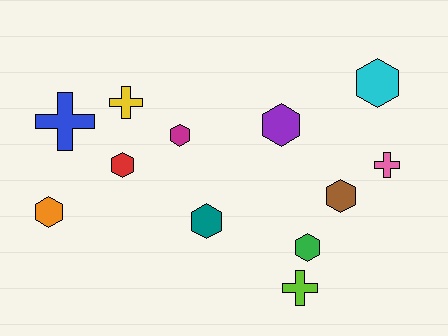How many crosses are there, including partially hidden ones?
There are 4 crosses.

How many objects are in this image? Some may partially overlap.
There are 12 objects.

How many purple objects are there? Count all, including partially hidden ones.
There is 1 purple object.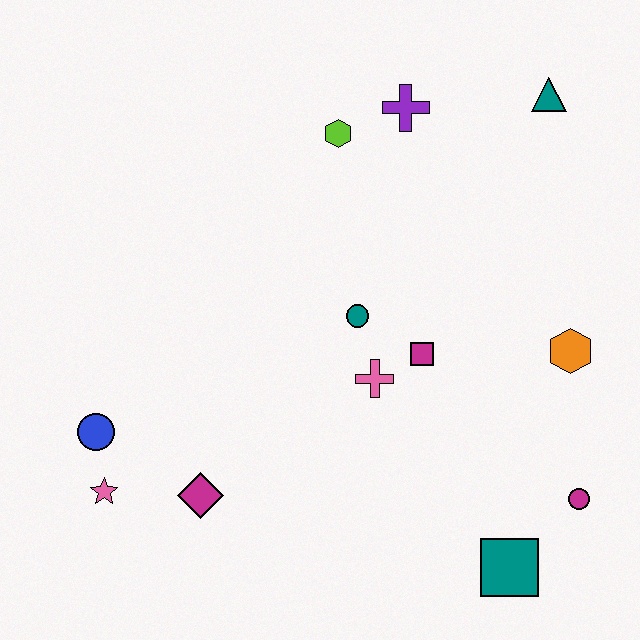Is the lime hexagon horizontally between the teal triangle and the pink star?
Yes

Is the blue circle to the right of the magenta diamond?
No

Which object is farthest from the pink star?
The teal triangle is farthest from the pink star.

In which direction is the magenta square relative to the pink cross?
The magenta square is to the right of the pink cross.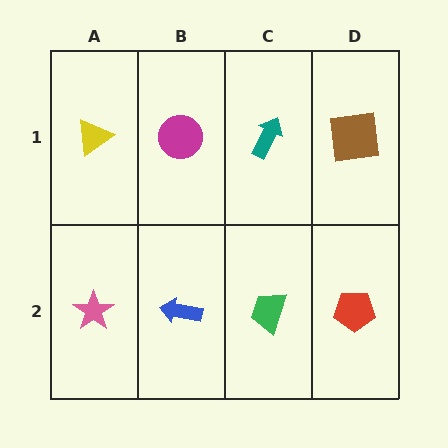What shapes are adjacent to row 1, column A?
A pink star (row 2, column A), a magenta circle (row 1, column B).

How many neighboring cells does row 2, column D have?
2.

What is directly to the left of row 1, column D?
A teal arrow.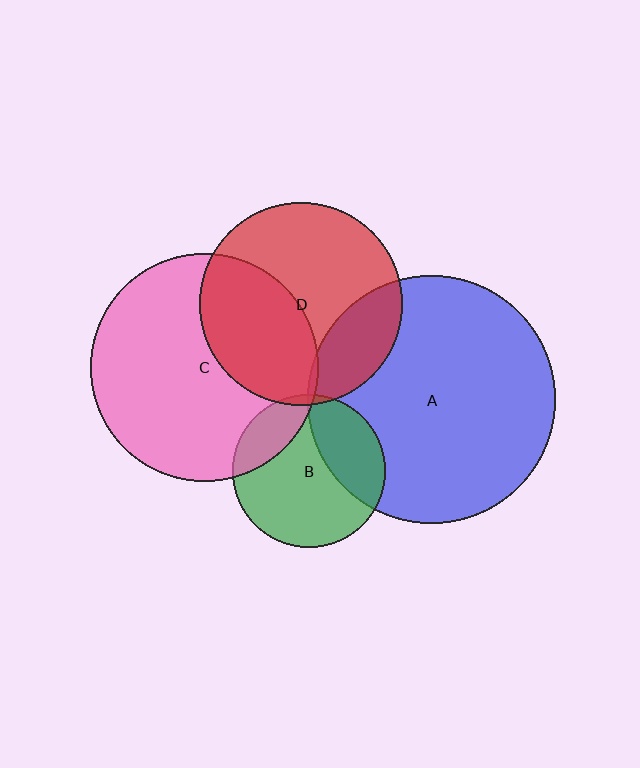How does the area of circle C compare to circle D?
Approximately 1.3 times.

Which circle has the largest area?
Circle A (blue).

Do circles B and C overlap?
Yes.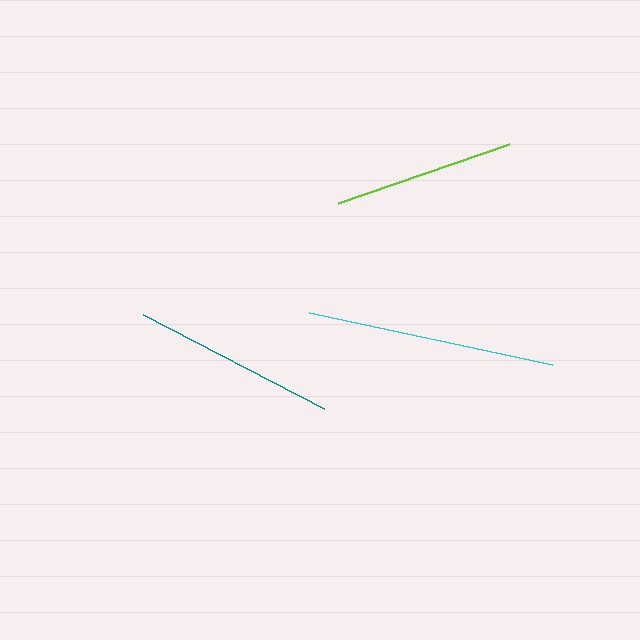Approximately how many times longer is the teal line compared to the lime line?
The teal line is approximately 1.1 times the length of the lime line.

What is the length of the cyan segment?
The cyan segment is approximately 249 pixels long.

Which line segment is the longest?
The cyan line is the longest at approximately 249 pixels.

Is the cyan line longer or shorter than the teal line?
The cyan line is longer than the teal line.